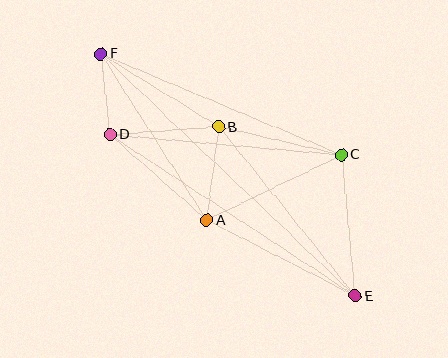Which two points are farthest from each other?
Points E and F are farthest from each other.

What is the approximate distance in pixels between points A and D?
The distance between A and D is approximately 129 pixels.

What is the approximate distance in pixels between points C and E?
The distance between C and E is approximately 142 pixels.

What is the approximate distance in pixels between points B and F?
The distance between B and F is approximately 139 pixels.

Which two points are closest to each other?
Points D and F are closest to each other.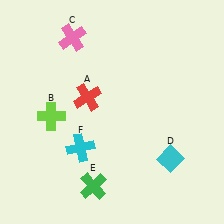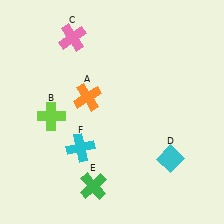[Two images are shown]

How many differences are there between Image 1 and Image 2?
There is 1 difference between the two images.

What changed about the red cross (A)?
In Image 1, A is red. In Image 2, it changed to orange.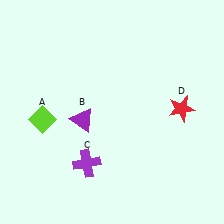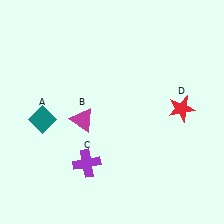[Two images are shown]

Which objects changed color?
A changed from lime to teal. B changed from purple to magenta.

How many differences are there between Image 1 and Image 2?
There are 2 differences between the two images.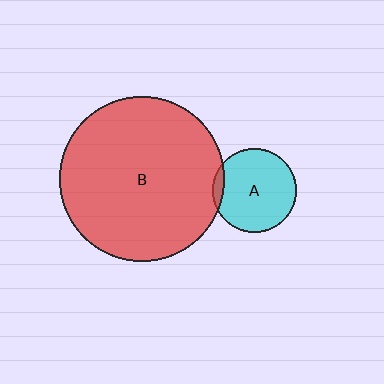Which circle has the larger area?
Circle B (red).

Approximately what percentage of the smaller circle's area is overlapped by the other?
Approximately 5%.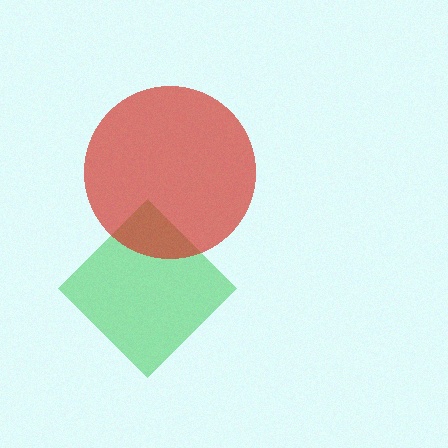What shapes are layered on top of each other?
The layered shapes are: a green diamond, a red circle.